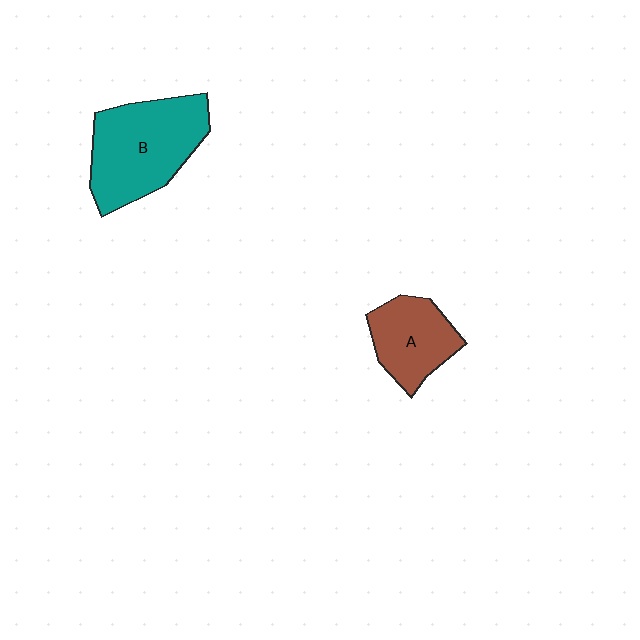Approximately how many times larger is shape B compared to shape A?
Approximately 1.6 times.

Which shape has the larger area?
Shape B (teal).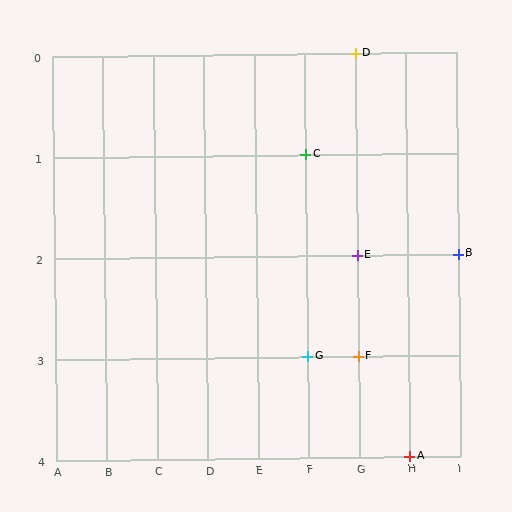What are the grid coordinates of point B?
Point B is at grid coordinates (I, 2).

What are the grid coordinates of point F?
Point F is at grid coordinates (G, 3).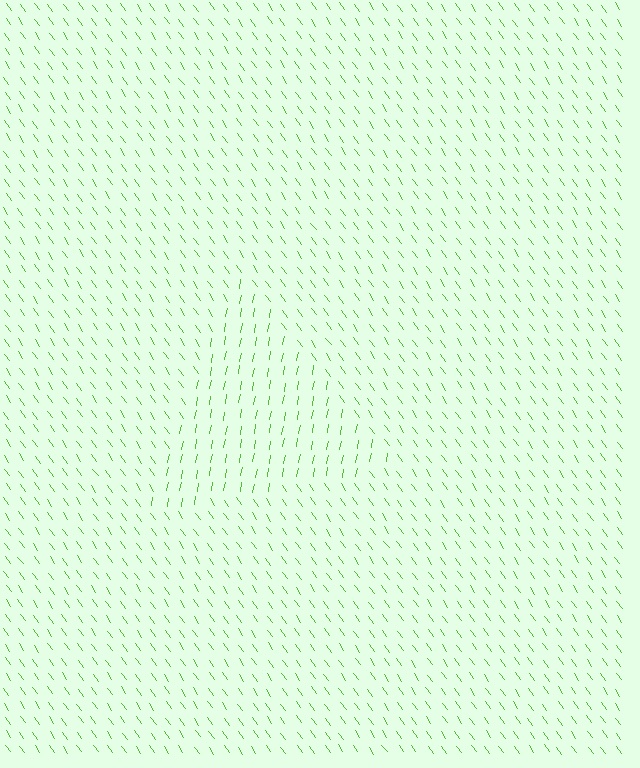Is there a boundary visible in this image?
Yes, there is a texture boundary formed by a change in line orientation.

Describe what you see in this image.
The image is filled with small lime line segments. A triangle region in the image has lines oriented differently from the surrounding lines, creating a visible texture boundary.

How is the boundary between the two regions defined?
The boundary is defined purely by a change in line orientation (approximately 45 degrees difference). All lines are the same color and thickness.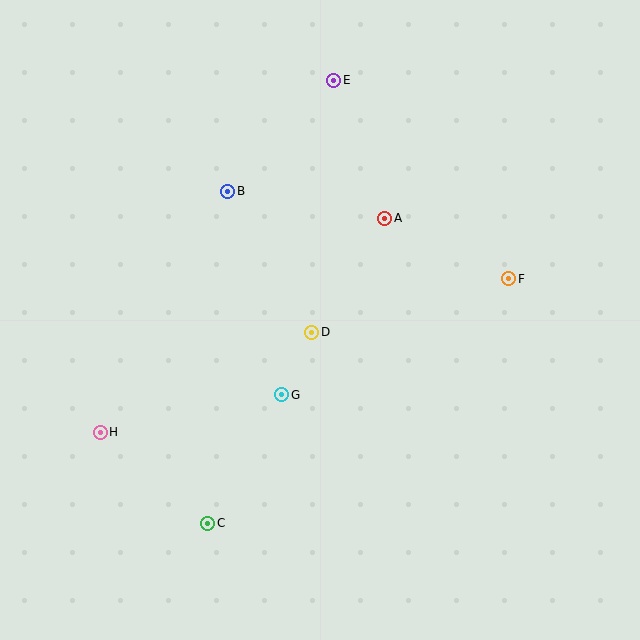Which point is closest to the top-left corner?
Point B is closest to the top-left corner.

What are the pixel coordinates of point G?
Point G is at (282, 395).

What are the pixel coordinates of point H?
Point H is at (100, 432).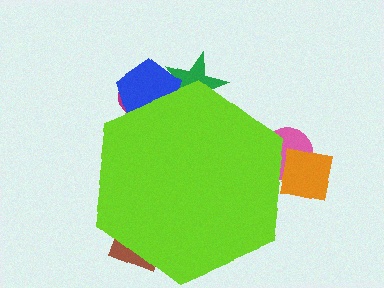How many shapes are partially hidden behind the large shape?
5 shapes are partially hidden.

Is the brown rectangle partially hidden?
Yes, the brown rectangle is partially hidden behind the lime hexagon.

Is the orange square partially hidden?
No, the orange square is fully visible.